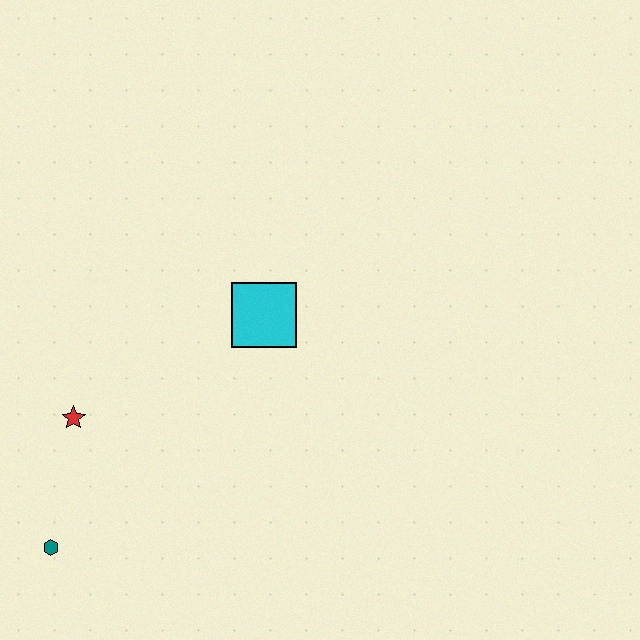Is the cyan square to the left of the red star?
No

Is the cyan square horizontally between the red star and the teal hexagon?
No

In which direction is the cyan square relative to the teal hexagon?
The cyan square is above the teal hexagon.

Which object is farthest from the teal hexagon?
The cyan square is farthest from the teal hexagon.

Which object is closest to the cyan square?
The red star is closest to the cyan square.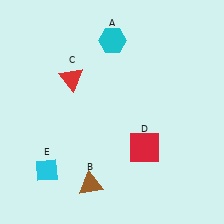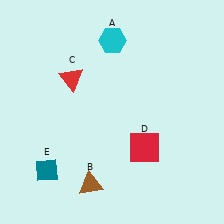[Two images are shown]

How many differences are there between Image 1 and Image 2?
There is 1 difference between the two images.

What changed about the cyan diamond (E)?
In Image 1, E is cyan. In Image 2, it changed to teal.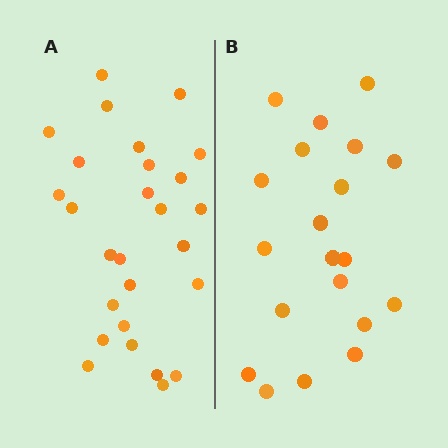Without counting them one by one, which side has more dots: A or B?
Region A (the left region) has more dots.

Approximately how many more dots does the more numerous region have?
Region A has roughly 8 or so more dots than region B.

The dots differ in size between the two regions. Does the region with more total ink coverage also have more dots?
No. Region B has more total ink coverage because its dots are larger, but region A actually contains more individual dots. Total area can be misleading — the number of items is what matters here.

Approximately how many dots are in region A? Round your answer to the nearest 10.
About 30 dots. (The exact count is 27, which rounds to 30.)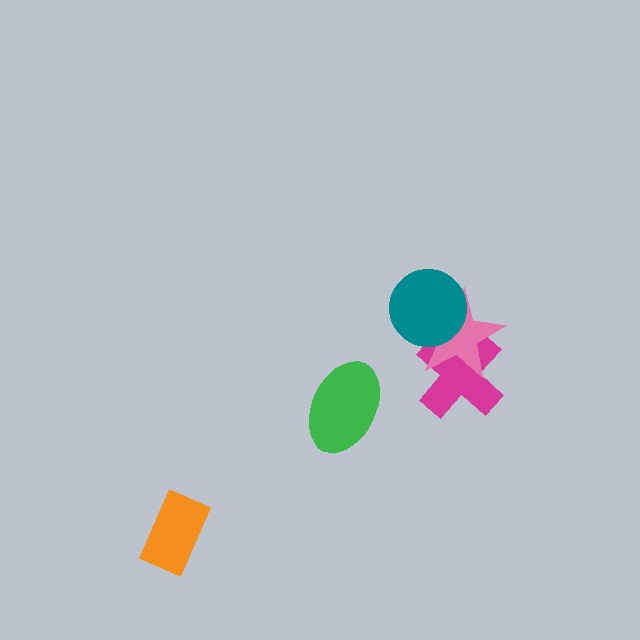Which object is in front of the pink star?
The teal circle is in front of the pink star.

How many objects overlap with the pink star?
2 objects overlap with the pink star.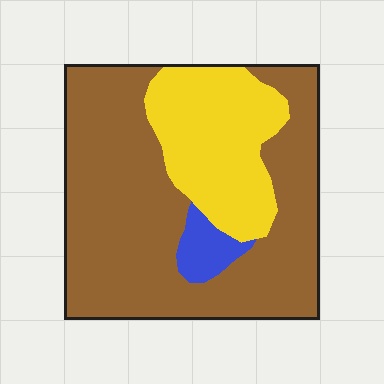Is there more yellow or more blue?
Yellow.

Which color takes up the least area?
Blue, at roughly 5%.